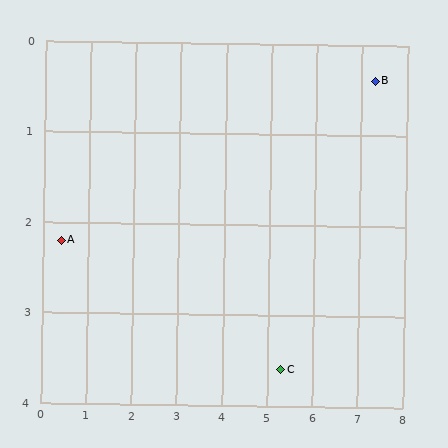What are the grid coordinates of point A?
Point A is at approximately (0.4, 2.2).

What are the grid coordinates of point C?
Point C is at approximately (5.3, 3.6).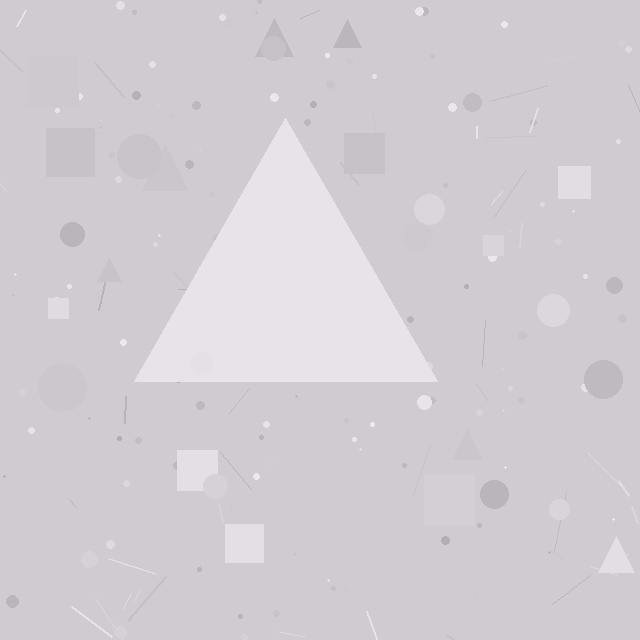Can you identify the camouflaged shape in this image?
The camouflaged shape is a triangle.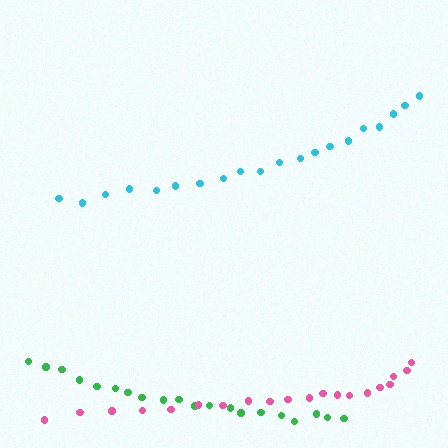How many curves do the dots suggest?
There are 3 distinct paths.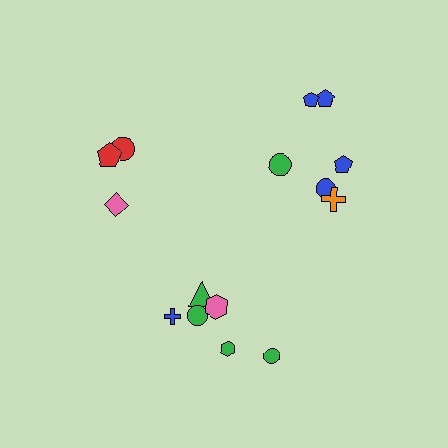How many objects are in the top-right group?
There are 6 objects.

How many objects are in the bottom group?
There are 6 objects.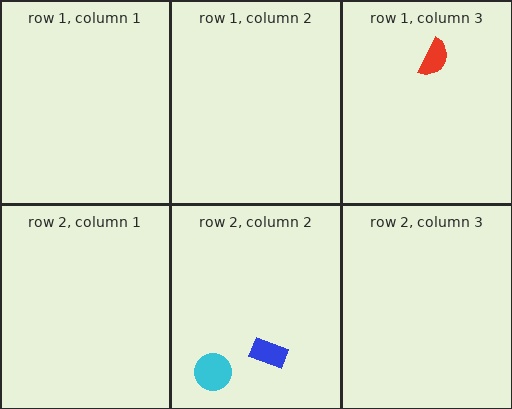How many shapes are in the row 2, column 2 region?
2.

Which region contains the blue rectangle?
The row 2, column 2 region.